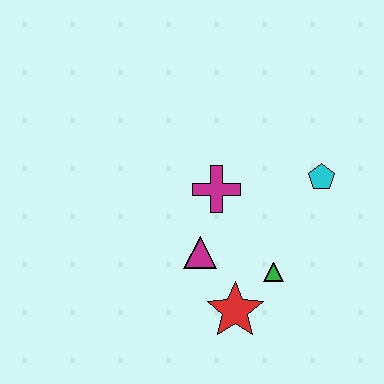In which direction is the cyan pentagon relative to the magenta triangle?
The cyan pentagon is to the right of the magenta triangle.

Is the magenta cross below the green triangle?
No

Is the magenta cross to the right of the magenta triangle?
Yes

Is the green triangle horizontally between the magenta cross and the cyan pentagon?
Yes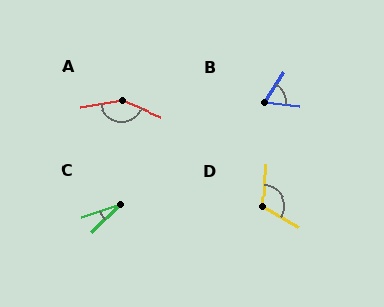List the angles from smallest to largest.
C (26°), B (63°), D (116°), A (150°).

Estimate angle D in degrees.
Approximately 116 degrees.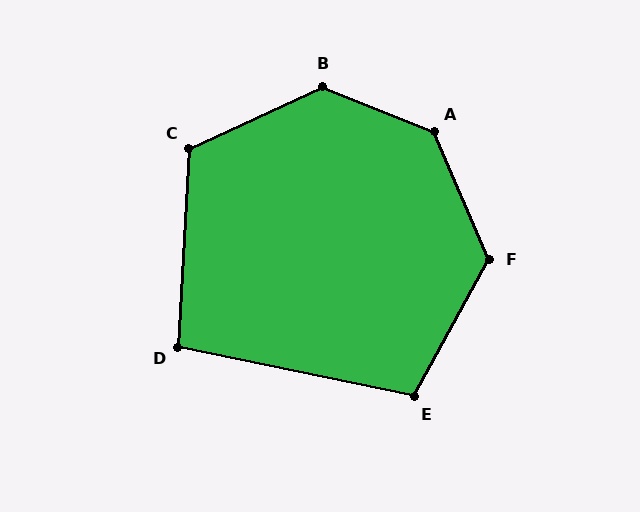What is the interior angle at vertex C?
Approximately 118 degrees (obtuse).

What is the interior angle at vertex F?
Approximately 128 degrees (obtuse).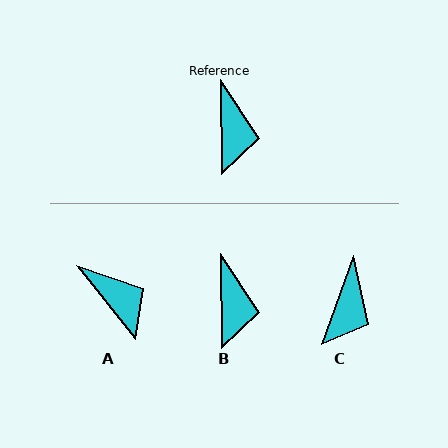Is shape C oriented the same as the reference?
No, it is off by about 21 degrees.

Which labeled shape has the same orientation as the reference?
B.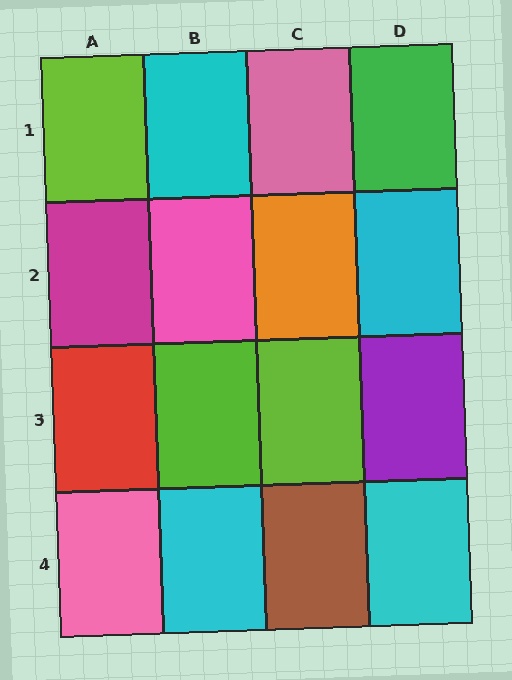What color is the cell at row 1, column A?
Lime.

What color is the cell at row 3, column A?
Red.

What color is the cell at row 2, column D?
Cyan.